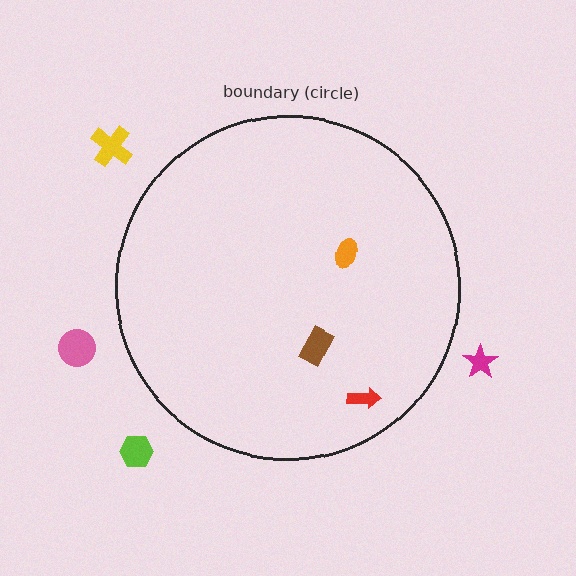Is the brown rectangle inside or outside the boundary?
Inside.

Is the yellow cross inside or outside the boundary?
Outside.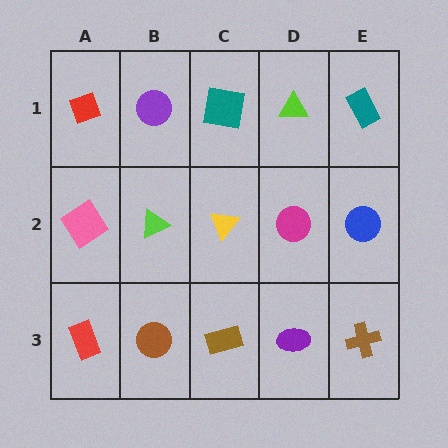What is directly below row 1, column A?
A pink diamond.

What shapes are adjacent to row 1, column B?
A lime triangle (row 2, column B), a red diamond (row 1, column A), a teal square (row 1, column C).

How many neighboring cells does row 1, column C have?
3.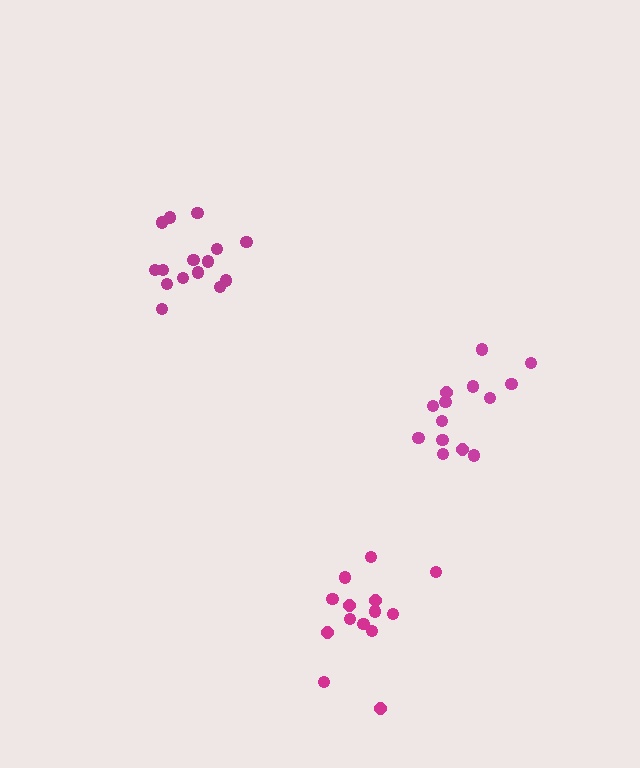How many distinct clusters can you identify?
There are 3 distinct clusters.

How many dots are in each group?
Group 1: 15 dots, Group 2: 14 dots, Group 3: 14 dots (43 total).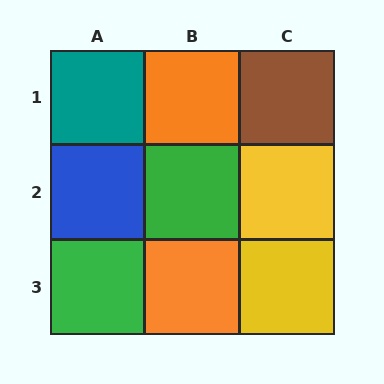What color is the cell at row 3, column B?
Orange.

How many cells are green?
2 cells are green.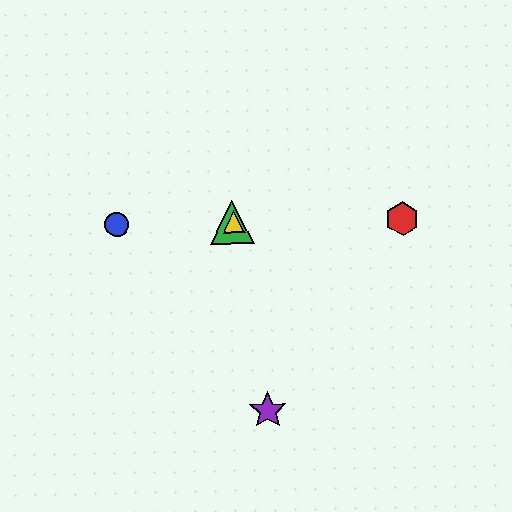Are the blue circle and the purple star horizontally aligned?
No, the blue circle is at y≈224 and the purple star is at y≈410.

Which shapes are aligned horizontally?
The red hexagon, the blue circle, the green triangle, the yellow triangle are aligned horizontally.